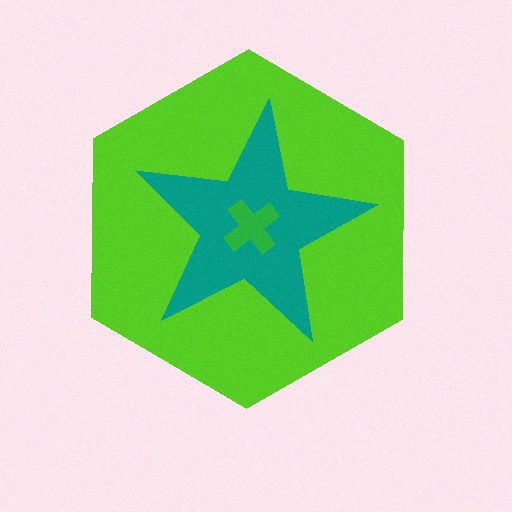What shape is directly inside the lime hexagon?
The teal star.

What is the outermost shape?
The lime hexagon.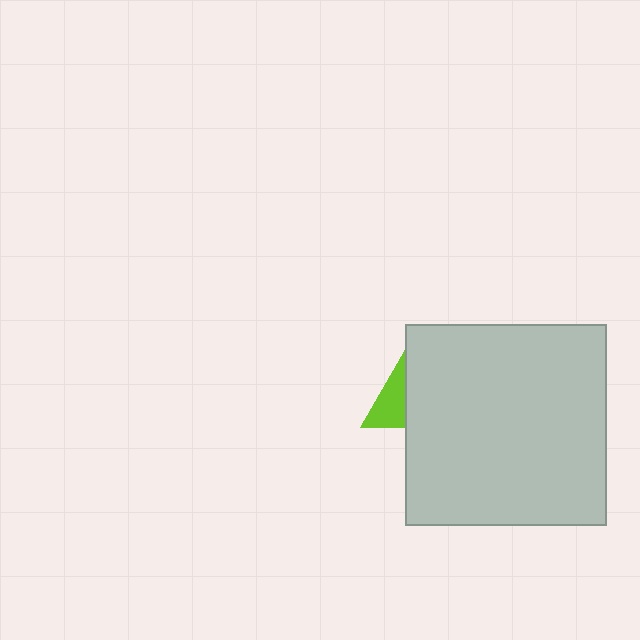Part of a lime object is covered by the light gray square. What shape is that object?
It is a triangle.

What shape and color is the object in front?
The object in front is a light gray square.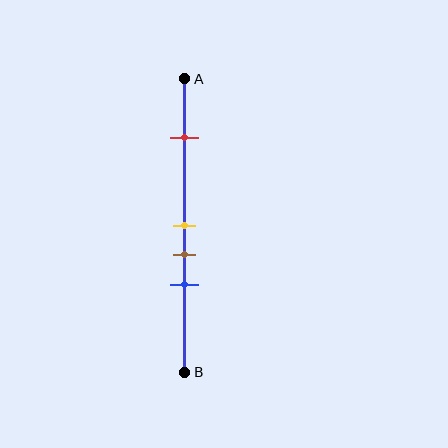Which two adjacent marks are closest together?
The yellow and brown marks are the closest adjacent pair.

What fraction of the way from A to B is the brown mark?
The brown mark is approximately 60% (0.6) of the way from A to B.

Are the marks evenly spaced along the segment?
No, the marks are not evenly spaced.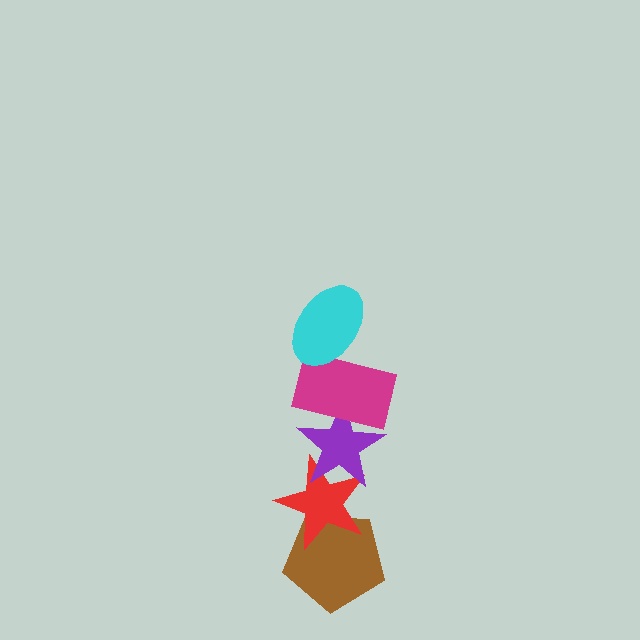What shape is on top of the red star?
The purple star is on top of the red star.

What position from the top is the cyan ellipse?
The cyan ellipse is 1st from the top.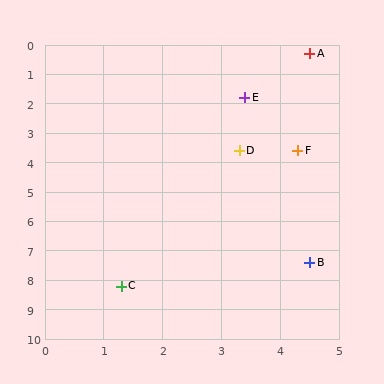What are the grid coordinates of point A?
Point A is at approximately (4.5, 0.3).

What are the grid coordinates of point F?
Point F is at approximately (4.3, 3.6).